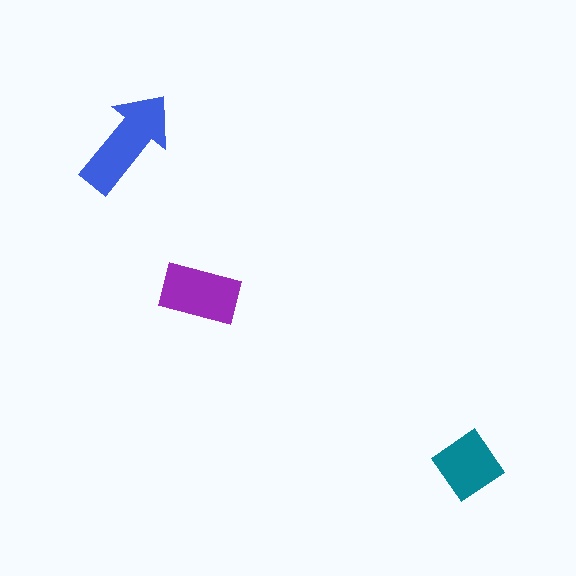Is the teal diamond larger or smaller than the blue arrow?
Smaller.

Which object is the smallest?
The teal diamond.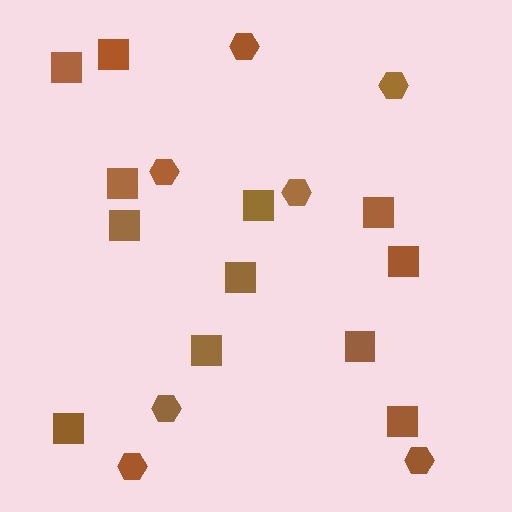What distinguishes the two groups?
There are 2 groups: one group of hexagons (7) and one group of squares (12).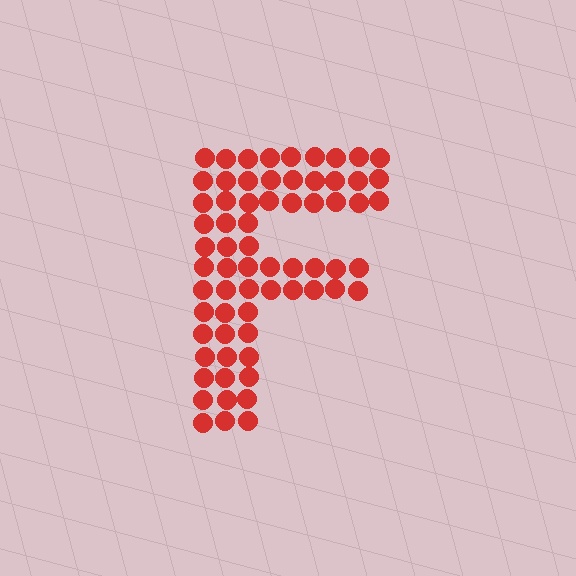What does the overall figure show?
The overall figure shows the letter F.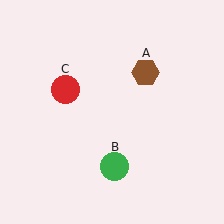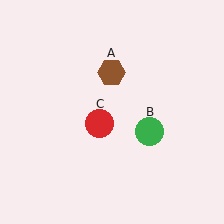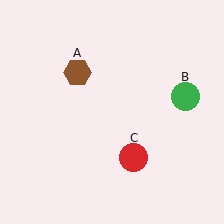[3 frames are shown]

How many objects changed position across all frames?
3 objects changed position: brown hexagon (object A), green circle (object B), red circle (object C).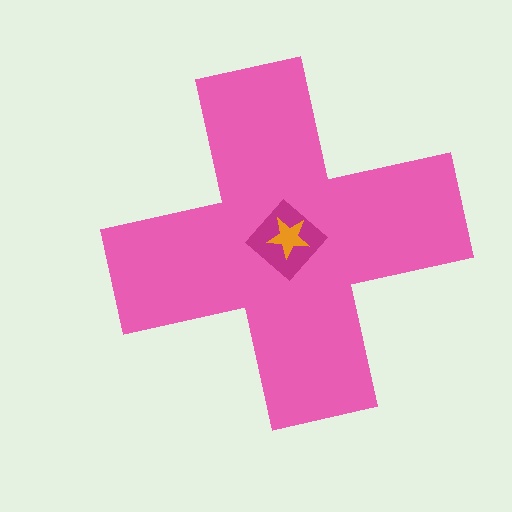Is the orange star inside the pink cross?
Yes.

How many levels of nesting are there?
3.